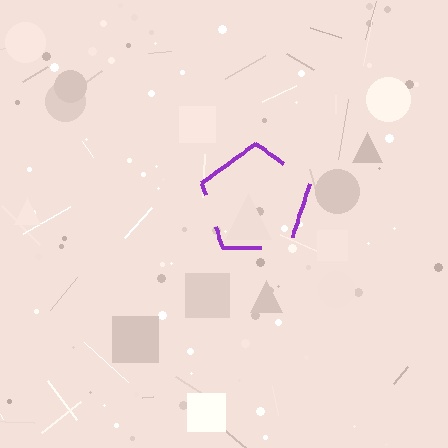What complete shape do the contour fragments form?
The contour fragments form a pentagon.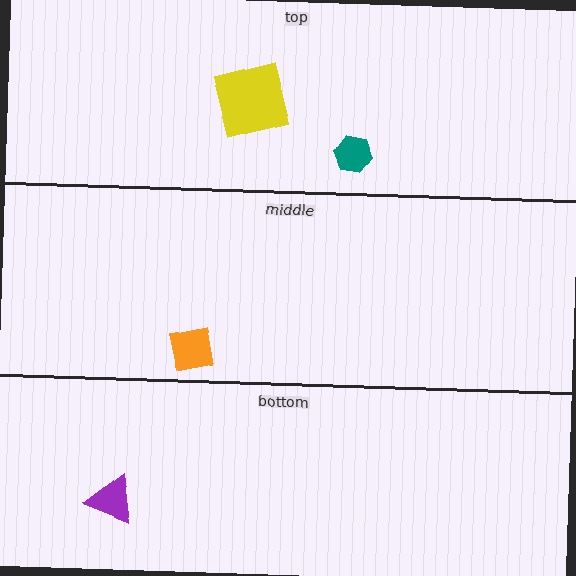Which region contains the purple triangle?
The bottom region.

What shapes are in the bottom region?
The purple triangle.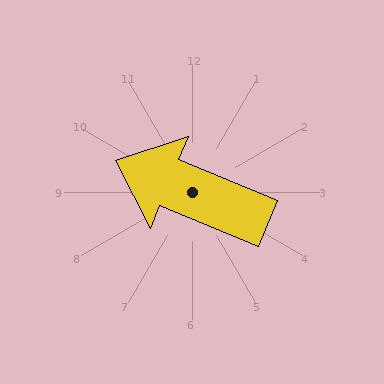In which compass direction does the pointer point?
Northwest.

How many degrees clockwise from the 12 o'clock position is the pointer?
Approximately 293 degrees.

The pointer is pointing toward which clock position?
Roughly 10 o'clock.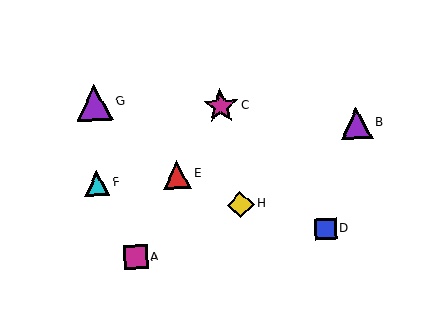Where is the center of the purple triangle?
The center of the purple triangle is at (356, 123).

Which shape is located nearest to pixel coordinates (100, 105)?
The purple triangle (labeled G) at (95, 103) is nearest to that location.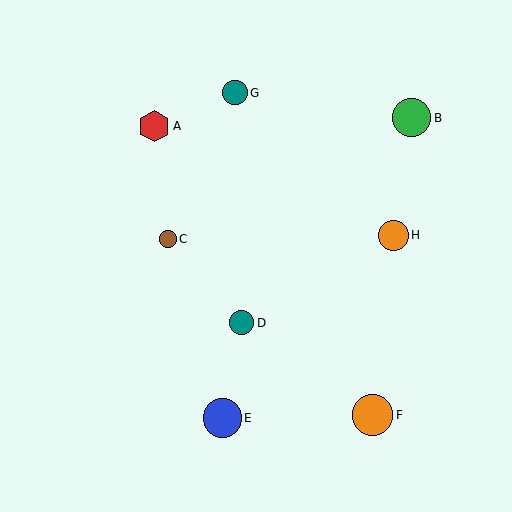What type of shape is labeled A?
Shape A is a red hexagon.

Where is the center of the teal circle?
The center of the teal circle is at (242, 323).